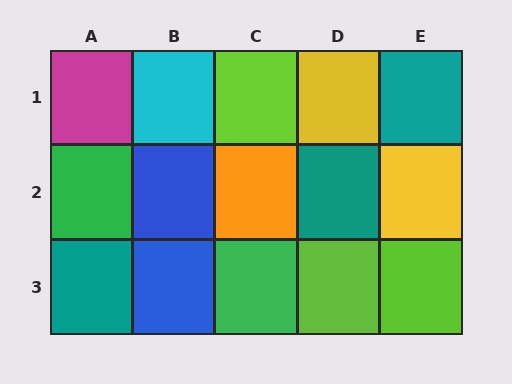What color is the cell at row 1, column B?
Cyan.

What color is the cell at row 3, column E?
Lime.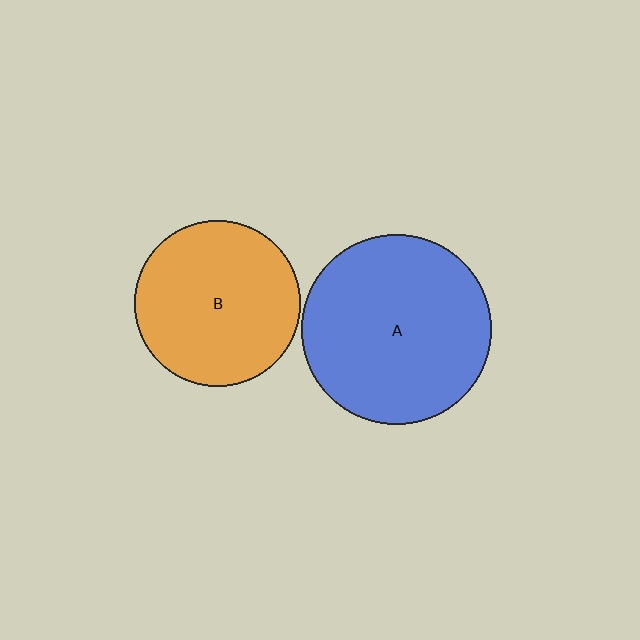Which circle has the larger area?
Circle A (blue).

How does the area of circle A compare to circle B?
Approximately 1.3 times.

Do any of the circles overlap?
No, none of the circles overlap.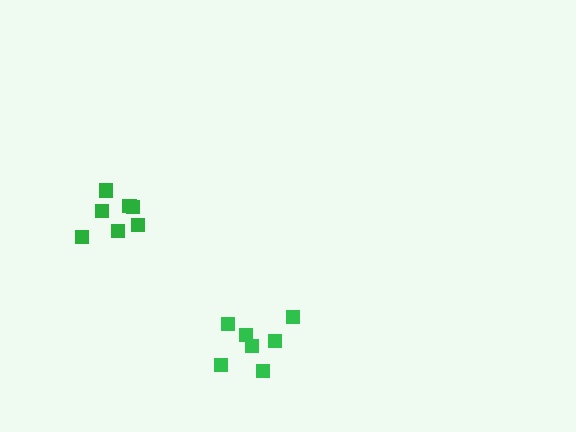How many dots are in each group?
Group 1: 7 dots, Group 2: 7 dots (14 total).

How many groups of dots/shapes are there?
There are 2 groups.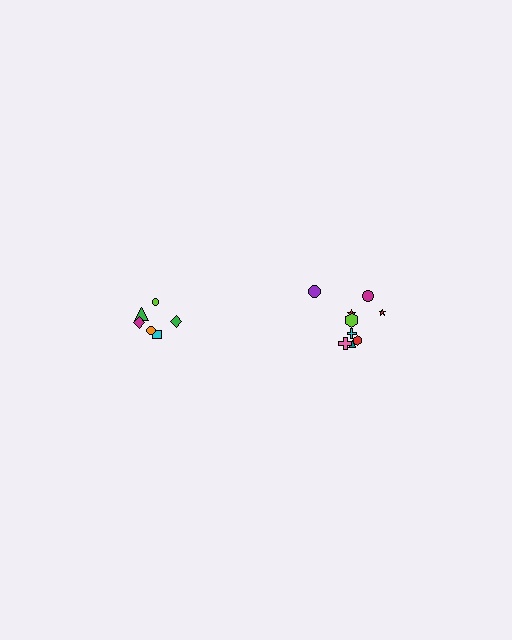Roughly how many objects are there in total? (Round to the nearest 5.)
Roughly 15 objects in total.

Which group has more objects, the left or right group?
The right group.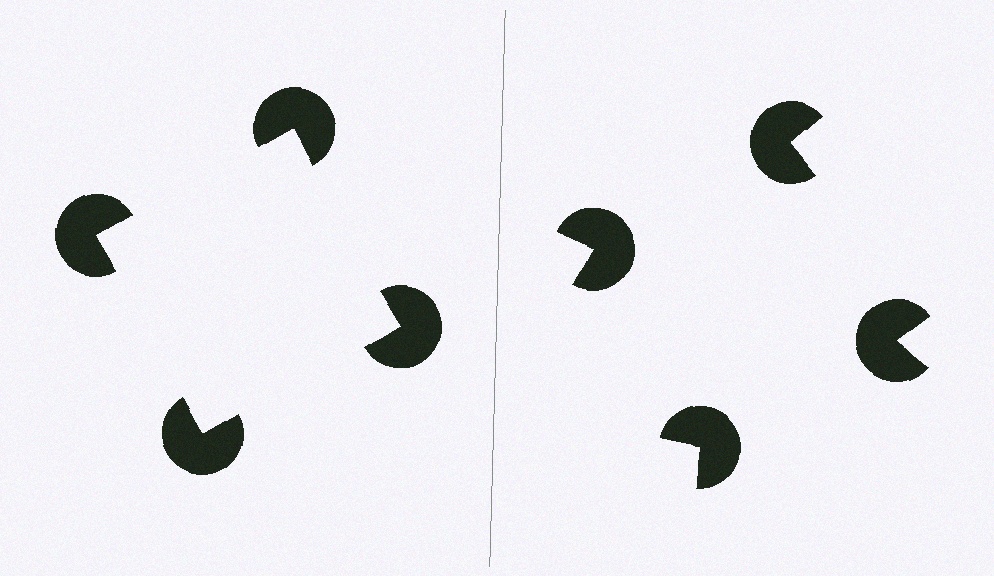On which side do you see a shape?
An illusory square appears on the left side. On the right side the wedge cuts are rotated, so no coherent shape forms.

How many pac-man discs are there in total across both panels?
8 — 4 on each side.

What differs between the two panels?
The pac-man discs are positioned identically on both sides; only the wedge orientations differ. On the left they align to a square; on the right they are misaligned.